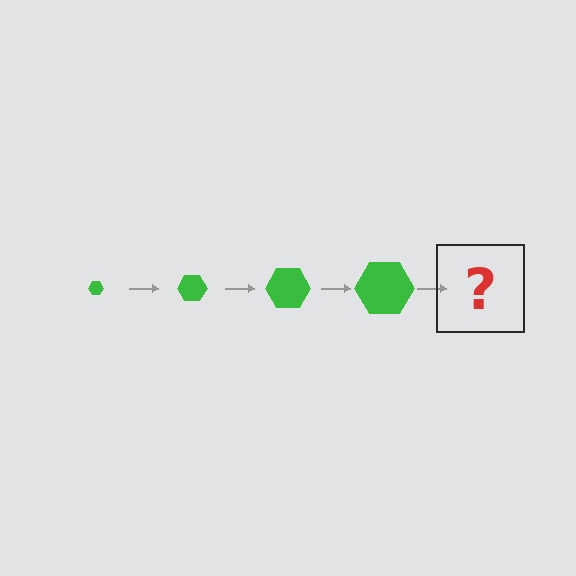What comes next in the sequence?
The next element should be a green hexagon, larger than the previous one.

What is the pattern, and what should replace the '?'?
The pattern is that the hexagon gets progressively larger each step. The '?' should be a green hexagon, larger than the previous one.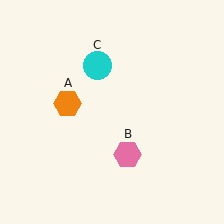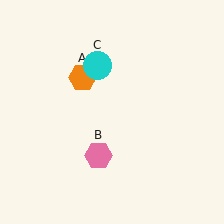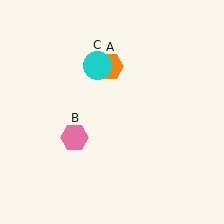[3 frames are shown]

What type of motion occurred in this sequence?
The orange hexagon (object A), pink hexagon (object B) rotated clockwise around the center of the scene.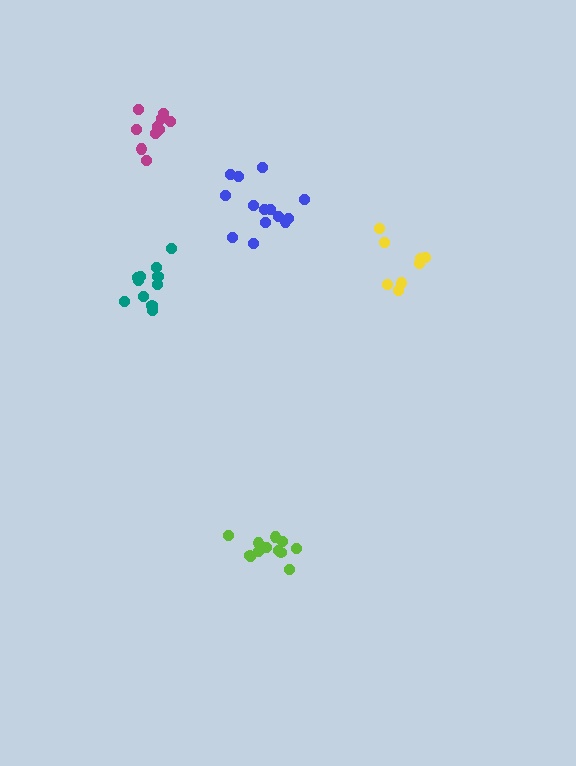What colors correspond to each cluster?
The clusters are colored: magenta, blue, teal, lime, yellow.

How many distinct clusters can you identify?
There are 5 distinct clusters.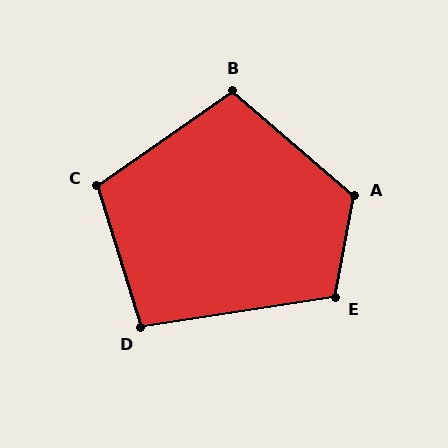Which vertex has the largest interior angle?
A, at approximately 120 degrees.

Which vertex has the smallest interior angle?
D, at approximately 98 degrees.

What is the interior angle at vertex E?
Approximately 109 degrees (obtuse).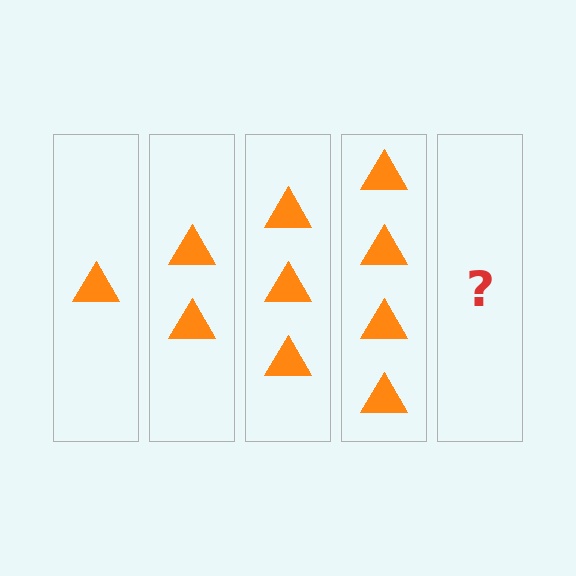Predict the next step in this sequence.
The next step is 5 triangles.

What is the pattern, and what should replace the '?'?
The pattern is that each step adds one more triangle. The '?' should be 5 triangles.